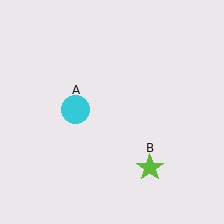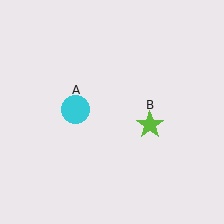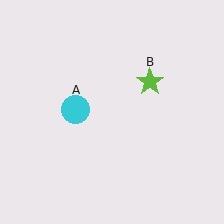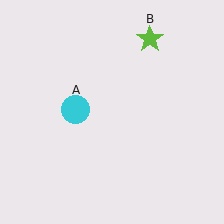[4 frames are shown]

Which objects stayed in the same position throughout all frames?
Cyan circle (object A) remained stationary.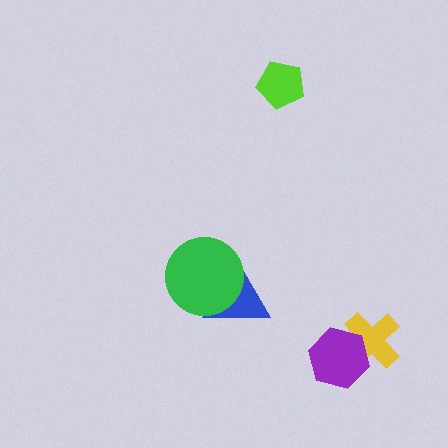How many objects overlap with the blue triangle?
1 object overlaps with the blue triangle.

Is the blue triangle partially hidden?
Yes, it is partially covered by another shape.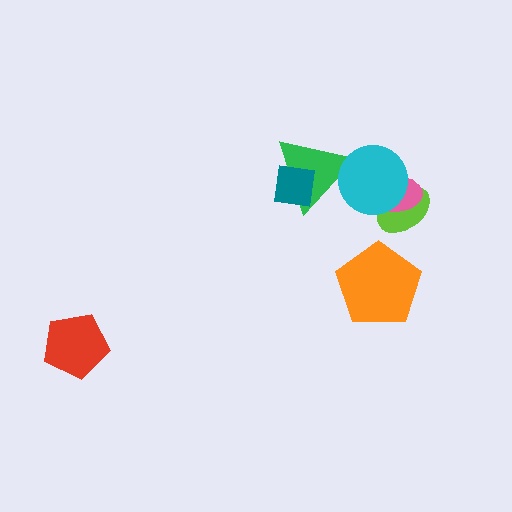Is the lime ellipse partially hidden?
Yes, it is partially covered by another shape.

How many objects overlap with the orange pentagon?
0 objects overlap with the orange pentagon.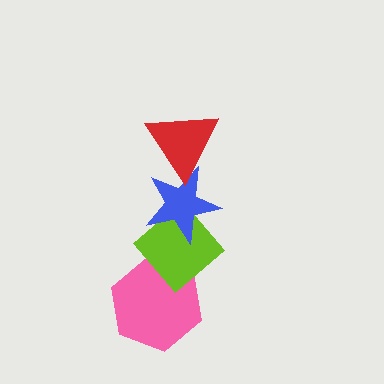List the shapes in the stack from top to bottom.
From top to bottom: the red triangle, the blue star, the lime diamond, the pink hexagon.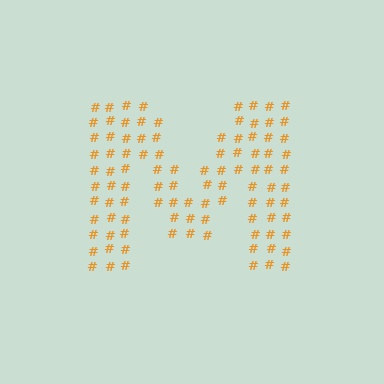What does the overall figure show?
The overall figure shows the letter M.